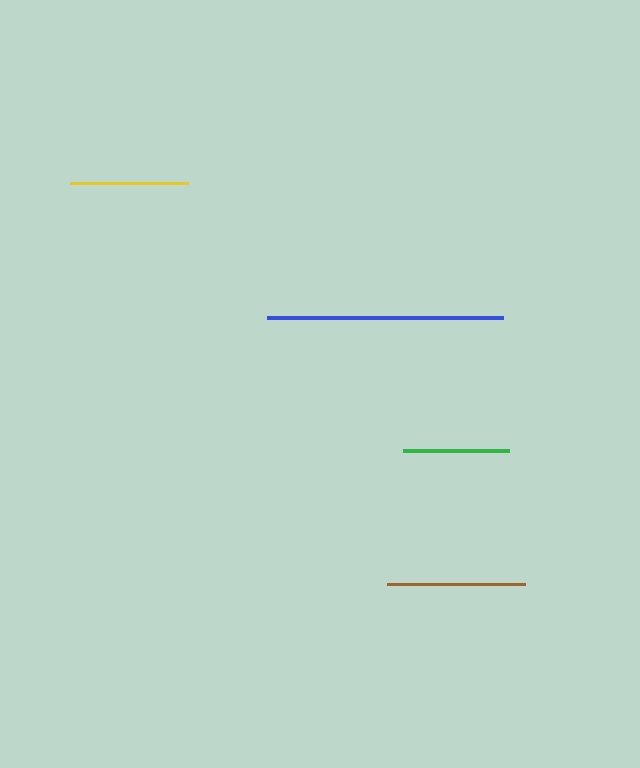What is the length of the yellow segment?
The yellow segment is approximately 118 pixels long.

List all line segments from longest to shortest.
From longest to shortest: blue, brown, yellow, green.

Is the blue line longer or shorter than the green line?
The blue line is longer than the green line.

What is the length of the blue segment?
The blue segment is approximately 236 pixels long.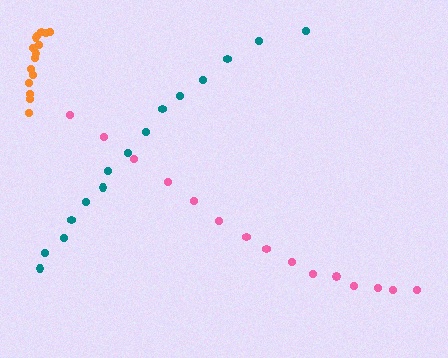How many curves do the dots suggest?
There are 3 distinct paths.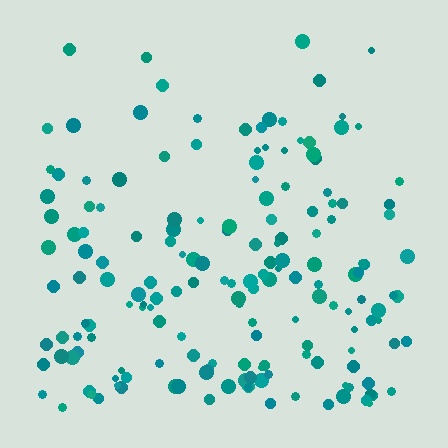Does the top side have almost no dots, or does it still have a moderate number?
Still a moderate number, just noticeably fewer than the bottom.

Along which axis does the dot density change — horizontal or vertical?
Vertical.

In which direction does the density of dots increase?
From top to bottom, with the bottom side densest.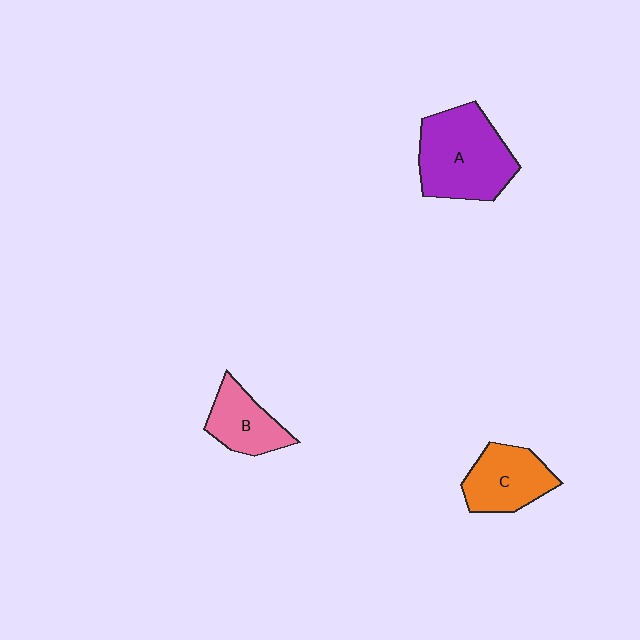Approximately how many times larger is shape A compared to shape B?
Approximately 1.8 times.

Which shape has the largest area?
Shape A (purple).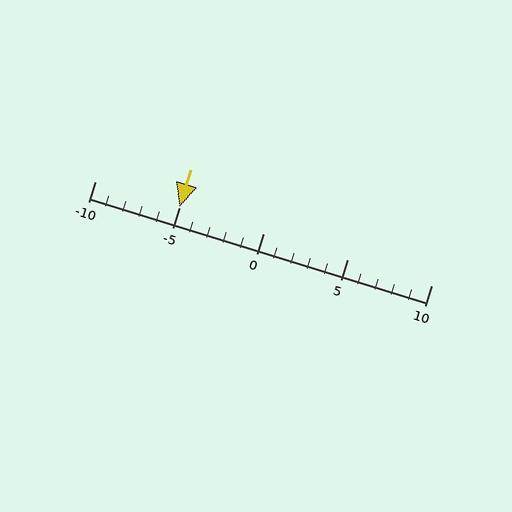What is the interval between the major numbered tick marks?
The major tick marks are spaced 5 units apart.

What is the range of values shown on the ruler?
The ruler shows values from -10 to 10.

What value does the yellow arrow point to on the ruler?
The yellow arrow points to approximately -5.